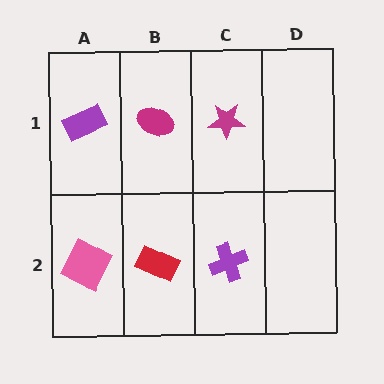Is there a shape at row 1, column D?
No, that cell is empty.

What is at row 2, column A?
A pink square.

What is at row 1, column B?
A magenta ellipse.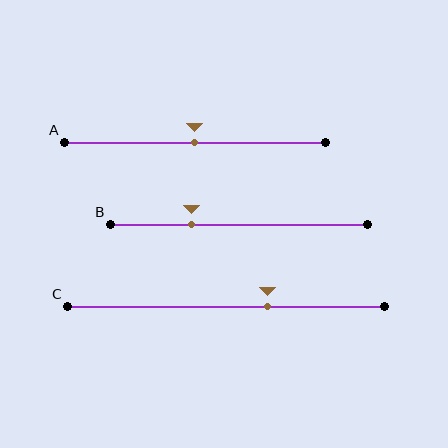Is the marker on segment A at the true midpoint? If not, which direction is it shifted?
Yes, the marker on segment A is at the true midpoint.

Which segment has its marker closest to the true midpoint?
Segment A has its marker closest to the true midpoint.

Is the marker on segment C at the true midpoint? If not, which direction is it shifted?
No, the marker on segment C is shifted to the right by about 13% of the segment length.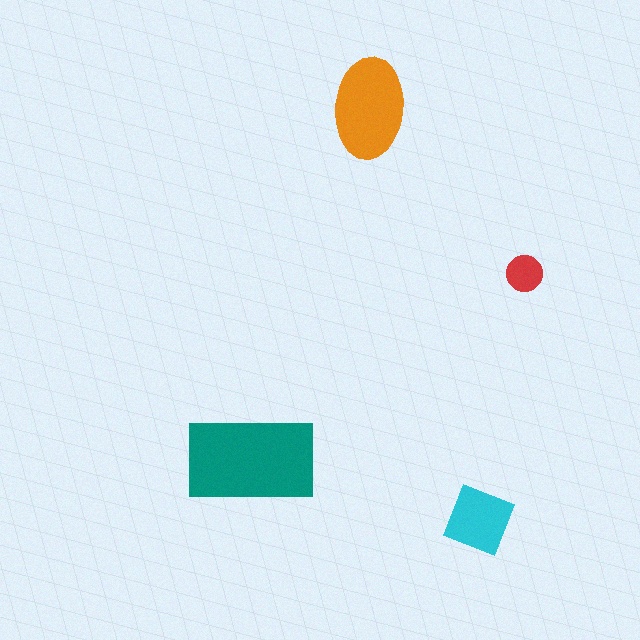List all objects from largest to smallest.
The teal rectangle, the orange ellipse, the cyan diamond, the red circle.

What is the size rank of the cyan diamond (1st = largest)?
3rd.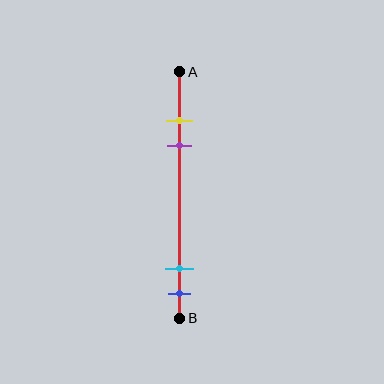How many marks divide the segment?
There are 4 marks dividing the segment.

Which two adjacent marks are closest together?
The yellow and purple marks are the closest adjacent pair.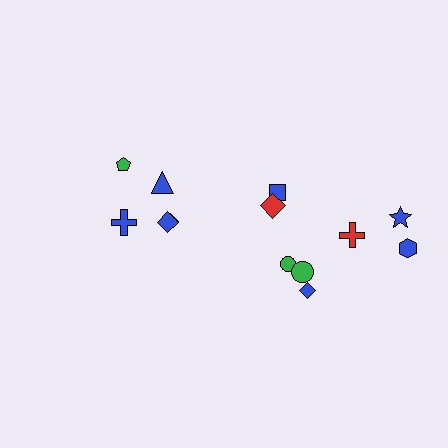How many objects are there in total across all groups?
There are 13 objects.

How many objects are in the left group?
There are 5 objects.